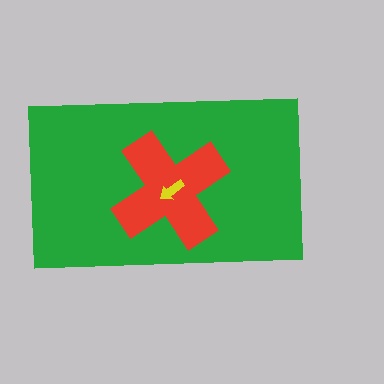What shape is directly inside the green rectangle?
The red cross.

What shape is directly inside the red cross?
The yellow arrow.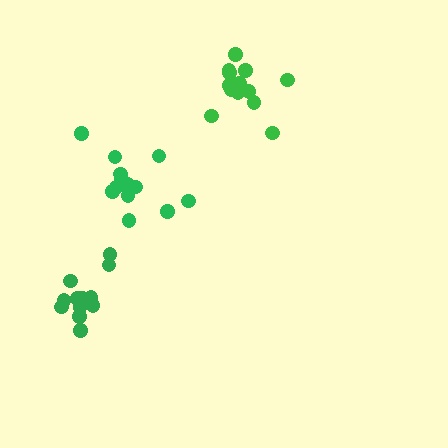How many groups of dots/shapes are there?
There are 3 groups.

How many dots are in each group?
Group 1: 13 dots, Group 2: 13 dots, Group 3: 13 dots (39 total).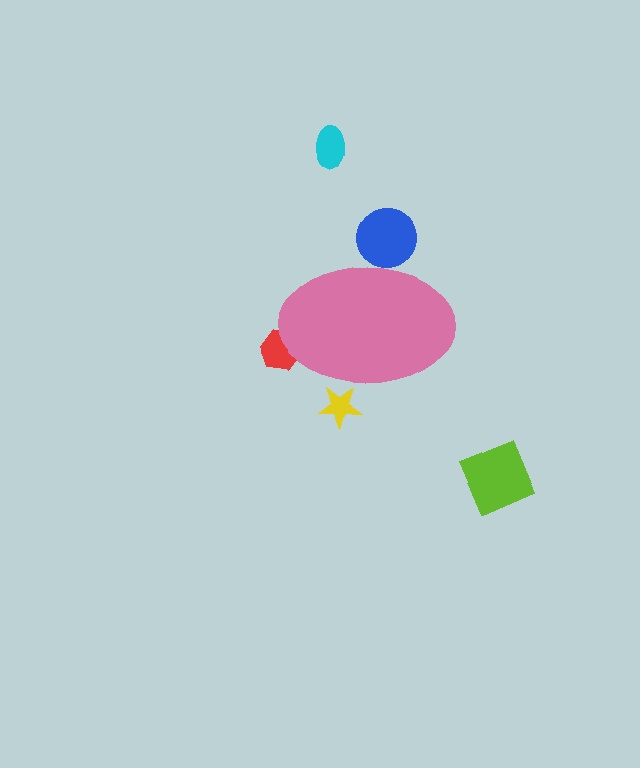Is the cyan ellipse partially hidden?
No, the cyan ellipse is fully visible.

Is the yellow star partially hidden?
Yes, the yellow star is partially hidden behind the pink ellipse.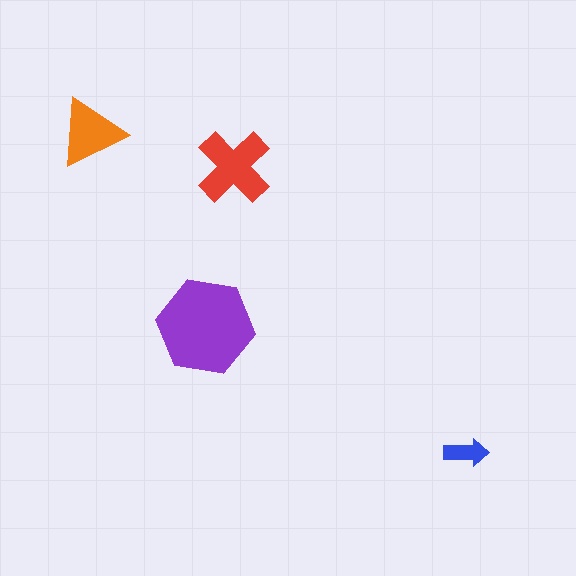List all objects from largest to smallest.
The purple hexagon, the red cross, the orange triangle, the blue arrow.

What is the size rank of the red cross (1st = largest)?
2nd.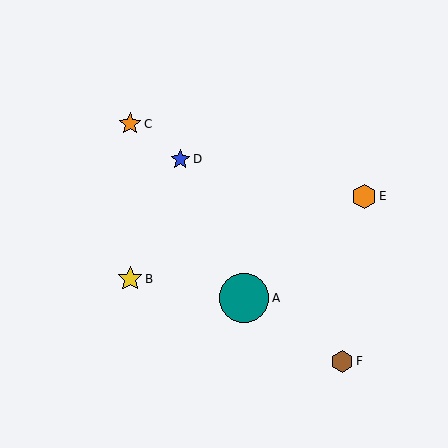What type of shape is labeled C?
Shape C is an orange star.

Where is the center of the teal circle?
The center of the teal circle is at (244, 298).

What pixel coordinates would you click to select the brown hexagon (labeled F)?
Click at (342, 361) to select the brown hexagon F.